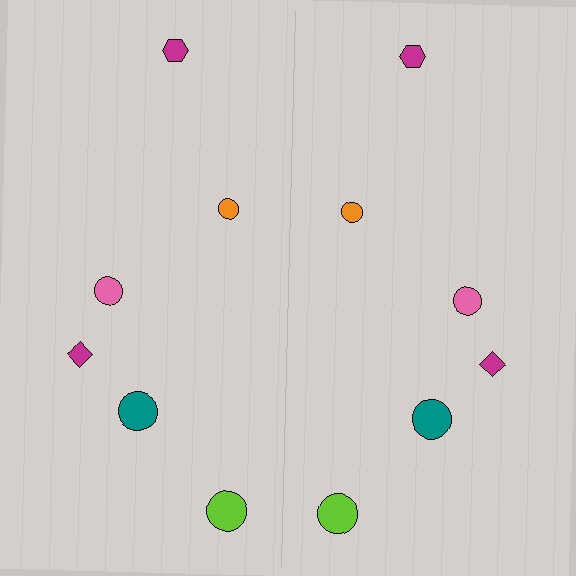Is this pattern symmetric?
Yes, this pattern has bilateral (reflection) symmetry.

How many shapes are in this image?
There are 12 shapes in this image.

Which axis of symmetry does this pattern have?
The pattern has a vertical axis of symmetry running through the center of the image.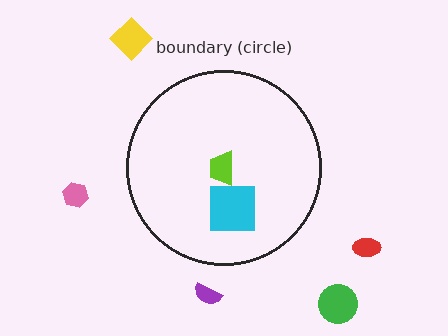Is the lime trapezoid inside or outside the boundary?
Inside.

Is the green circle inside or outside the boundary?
Outside.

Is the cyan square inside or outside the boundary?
Inside.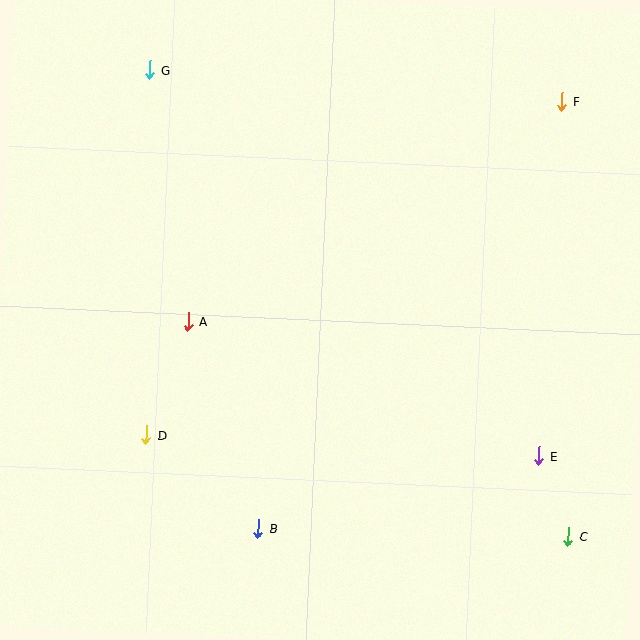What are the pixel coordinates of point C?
Point C is at (568, 536).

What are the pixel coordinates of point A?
Point A is at (188, 321).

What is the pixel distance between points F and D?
The distance between F and D is 533 pixels.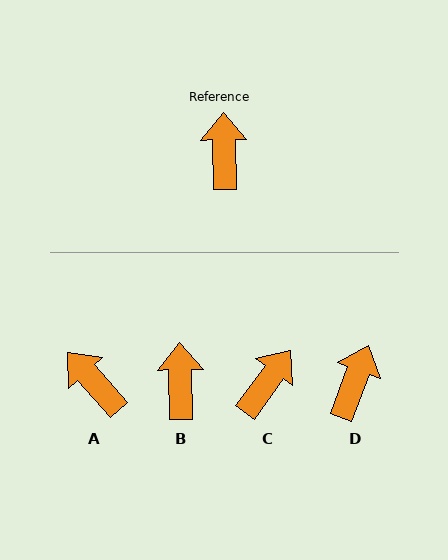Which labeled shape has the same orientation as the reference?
B.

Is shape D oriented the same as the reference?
No, it is off by about 22 degrees.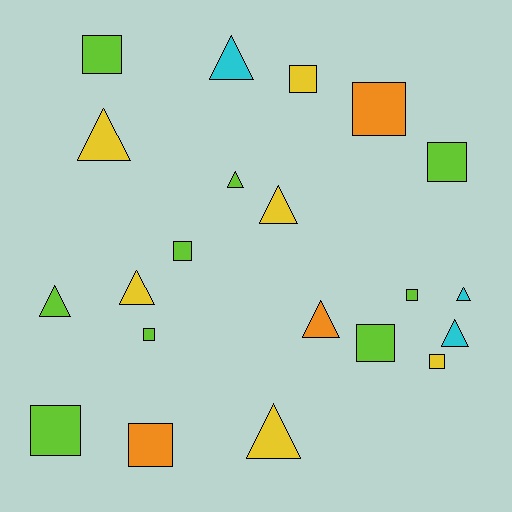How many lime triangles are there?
There are 2 lime triangles.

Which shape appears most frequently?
Square, with 11 objects.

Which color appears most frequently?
Lime, with 9 objects.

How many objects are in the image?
There are 21 objects.